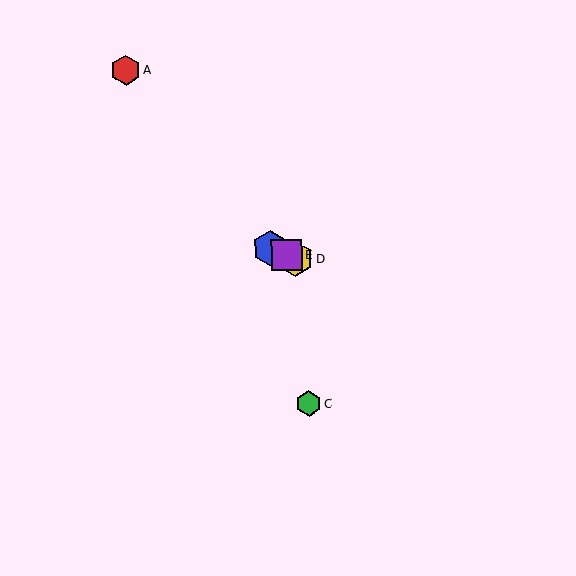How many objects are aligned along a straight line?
3 objects (B, D, E) are aligned along a straight line.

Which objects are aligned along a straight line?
Objects B, D, E are aligned along a straight line.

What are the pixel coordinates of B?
Object B is at (271, 249).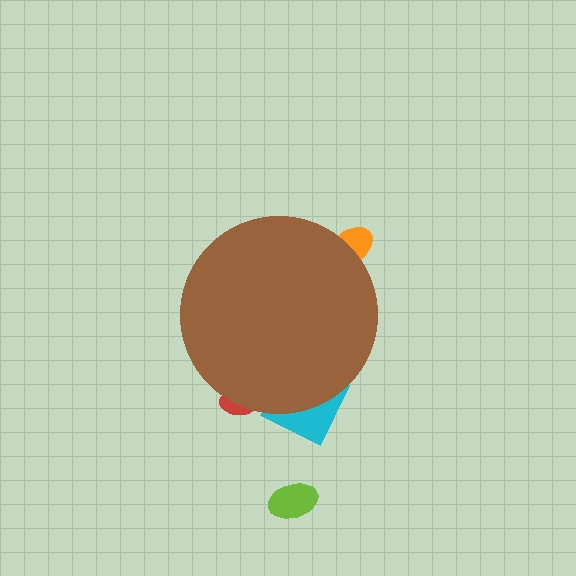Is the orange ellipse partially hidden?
Yes, the orange ellipse is partially hidden behind the brown circle.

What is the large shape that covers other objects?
A brown circle.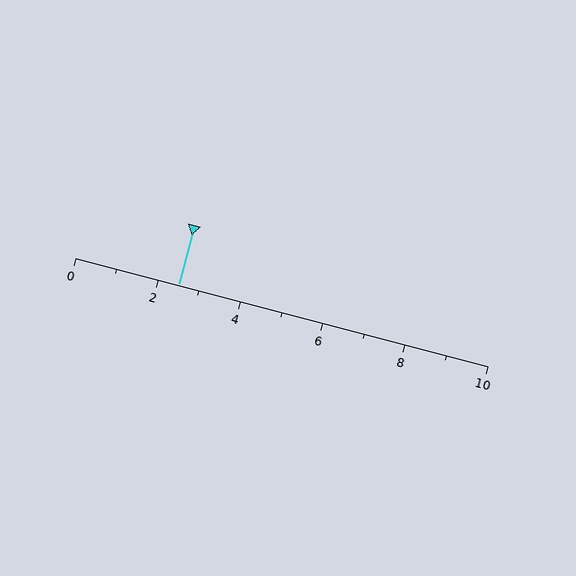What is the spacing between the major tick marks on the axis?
The major ticks are spaced 2 apart.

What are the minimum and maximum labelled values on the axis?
The axis runs from 0 to 10.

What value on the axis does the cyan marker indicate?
The marker indicates approximately 2.5.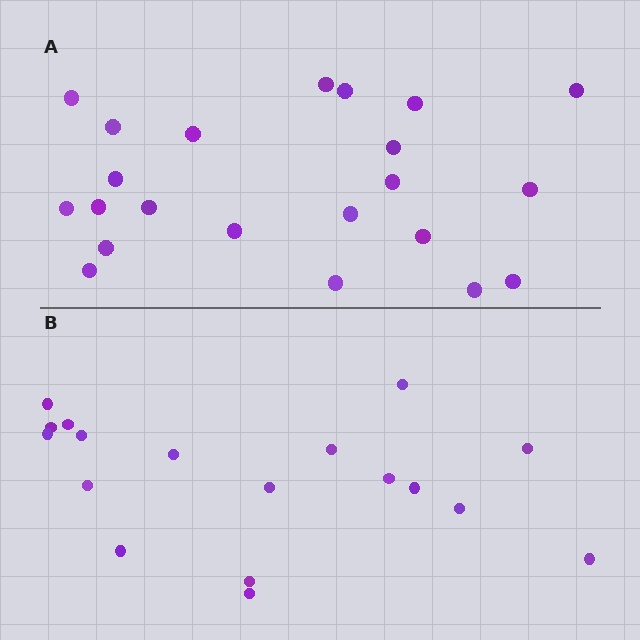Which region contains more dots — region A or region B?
Region A (the top region) has more dots.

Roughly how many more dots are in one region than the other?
Region A has about 4 more dots than region B.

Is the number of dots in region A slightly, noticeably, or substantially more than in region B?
Region A has only slightly more — the two regions are fairly close. The ratio is roughly 1.2 to 1.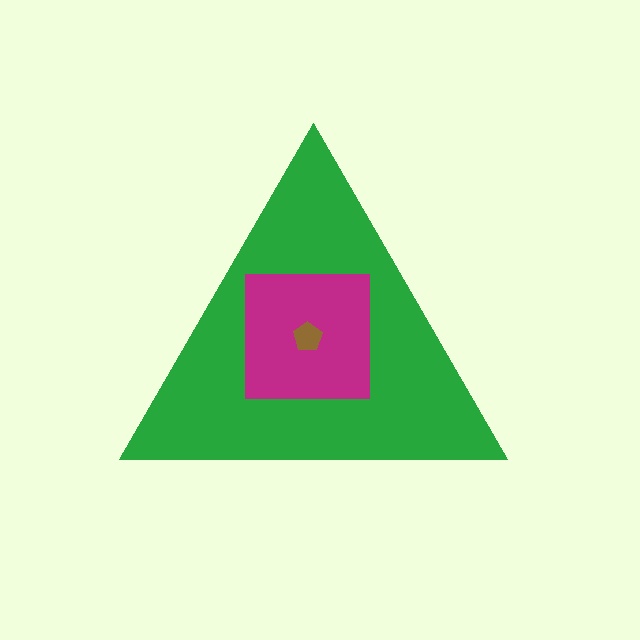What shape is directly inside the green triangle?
The magenta square.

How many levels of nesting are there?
3.